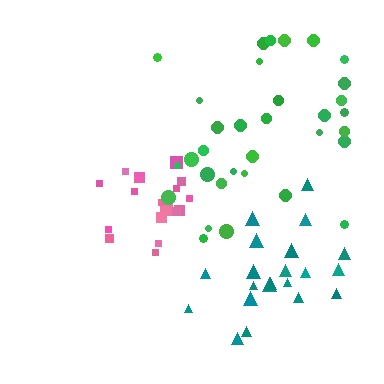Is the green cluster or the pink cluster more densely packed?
Pink.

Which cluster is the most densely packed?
Pink.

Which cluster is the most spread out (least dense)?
Green.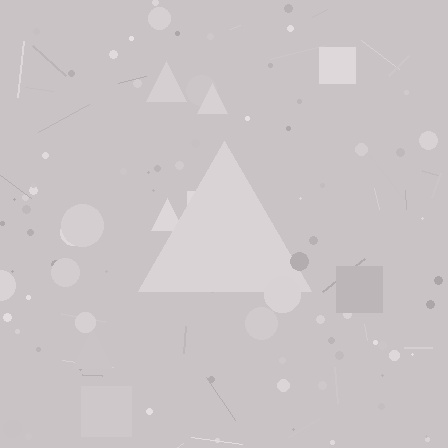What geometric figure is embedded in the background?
A triangle is embedded in the background.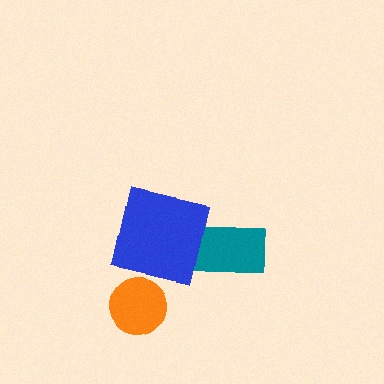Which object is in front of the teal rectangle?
The blue square is in front of the teal rectangle.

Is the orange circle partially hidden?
No, no other shape covers it.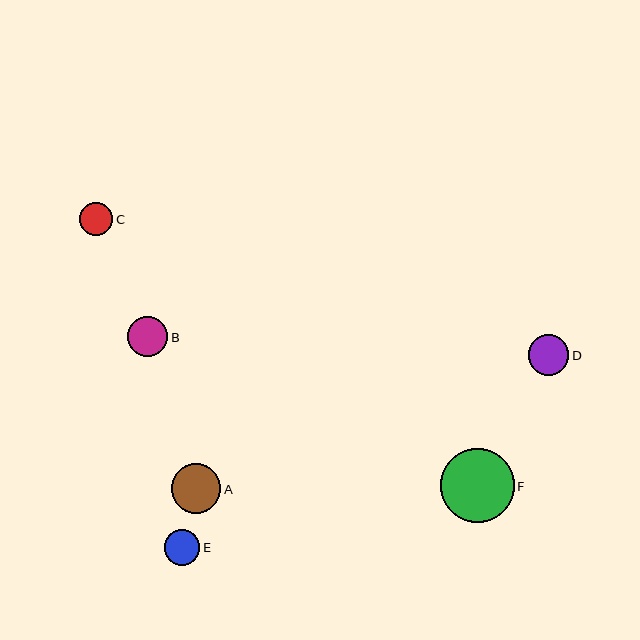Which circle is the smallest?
Circle C is the smallest with a size of approximately 33 pixels.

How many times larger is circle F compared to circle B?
Circle F is approximately 1.8 times the size of circle B.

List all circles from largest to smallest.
From largest to smallest: F, A, D, B, E, C.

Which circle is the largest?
Circle F is the largest with a size of approximately 74 pixels.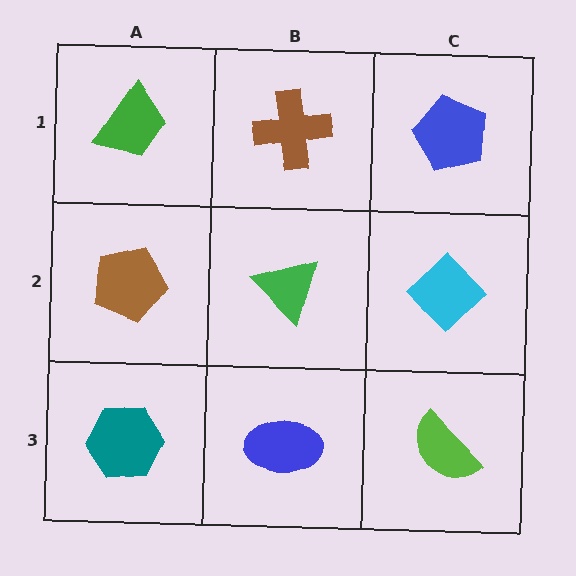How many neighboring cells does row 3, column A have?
2.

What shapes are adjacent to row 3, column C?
A cyan diamond (row 2, column C), a blue ellipse (row 3, column B).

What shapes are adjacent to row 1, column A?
A brown pentagon (row 2, column A), a brown cross (row 1, column B).